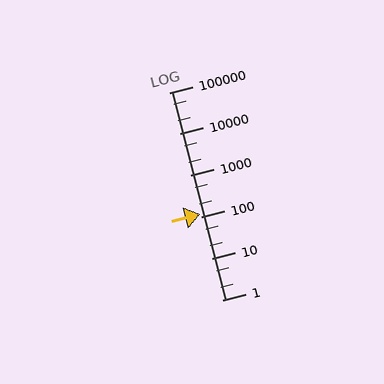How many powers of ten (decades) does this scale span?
The scale spans 5 decades, from 1 to 100000.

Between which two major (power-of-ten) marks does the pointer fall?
The pointer is between 100 and 1000.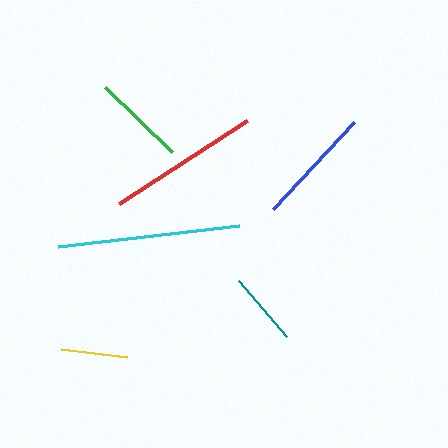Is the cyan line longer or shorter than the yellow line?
The cyan line is longer than the yellow line.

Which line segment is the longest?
The cyan line is the longest at approximately 182 pixels.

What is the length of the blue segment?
The blue segment is approximately 119 pixels long.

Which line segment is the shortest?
The yellow line is the shortest at approximately 66 pixels.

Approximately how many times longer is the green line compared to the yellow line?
The green line is approximately 1.4 times the length of the yellow line.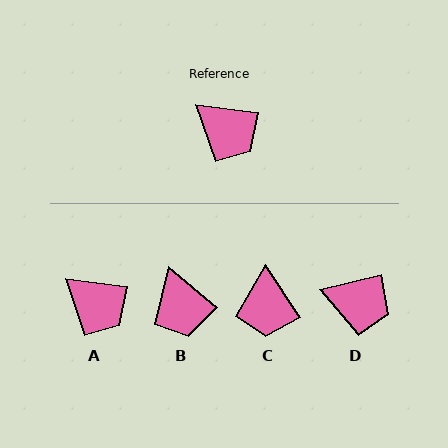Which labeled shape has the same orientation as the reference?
A.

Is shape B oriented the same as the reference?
No, it is off by about 33 degrees.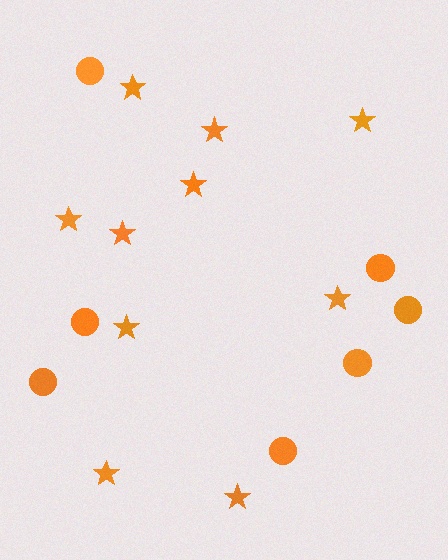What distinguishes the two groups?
There are 2 groups: one group of circles (7) and one group of stars (10).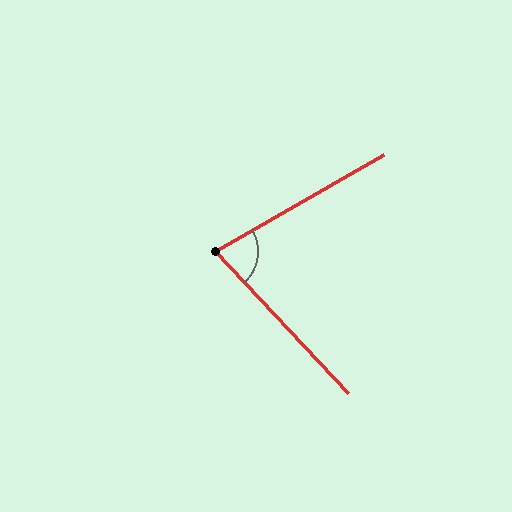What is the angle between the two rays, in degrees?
Approximately 77 degrees.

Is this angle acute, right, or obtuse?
It is acute.